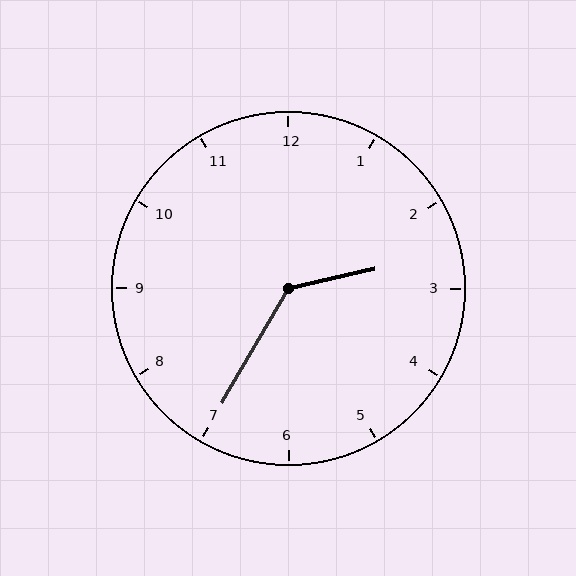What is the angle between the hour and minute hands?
Approximately 132 degrees.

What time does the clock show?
2:35.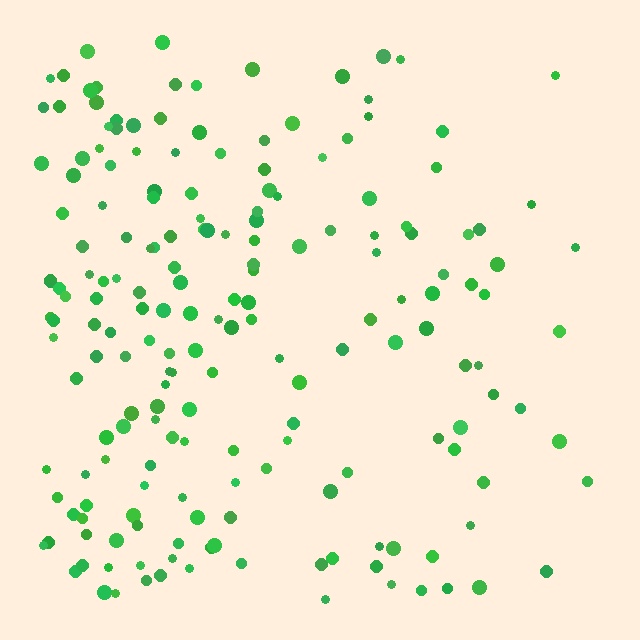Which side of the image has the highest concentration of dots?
The left.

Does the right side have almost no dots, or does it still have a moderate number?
Still a moderate number, just noticeably fewer than the left.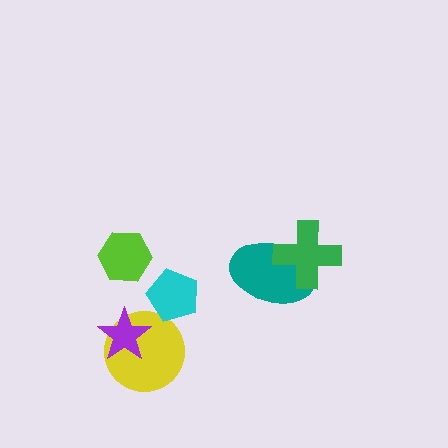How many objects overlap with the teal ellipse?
1 object overlaps with the teal ellipse.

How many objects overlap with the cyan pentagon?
0 objects overlap with the cyan pentagon.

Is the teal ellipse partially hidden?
Yes, it is partially covered by another shape.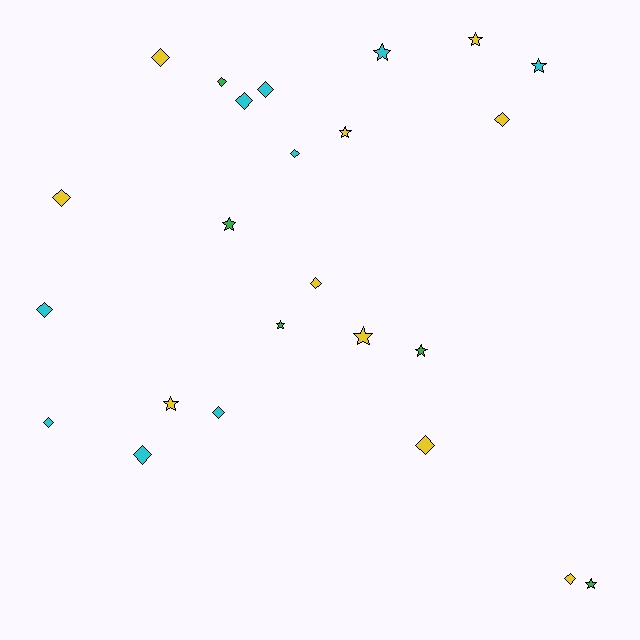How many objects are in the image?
There are 24 objects.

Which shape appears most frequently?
Diamond, with 14 objects.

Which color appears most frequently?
Yellow, with 10 objects.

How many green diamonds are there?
There is 1 green diamond.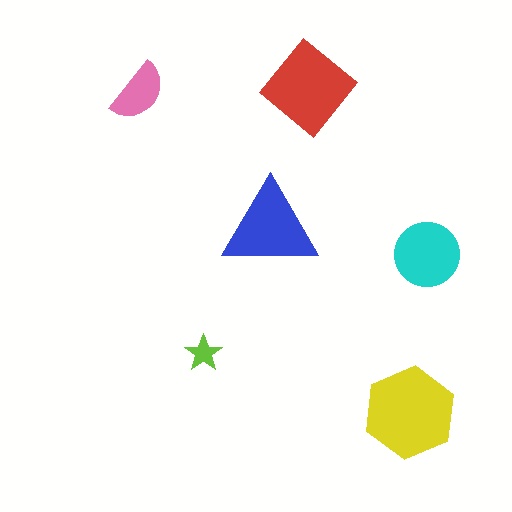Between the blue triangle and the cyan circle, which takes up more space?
The blue triangle.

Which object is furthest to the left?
The pink semicircle is leftmost.